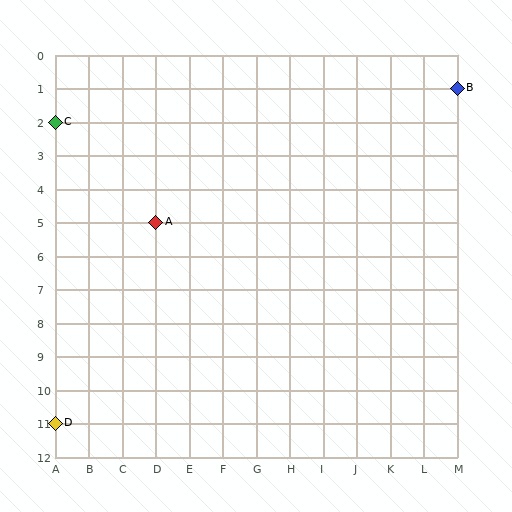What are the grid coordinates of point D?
Point D is at grid coordinates (A, 11).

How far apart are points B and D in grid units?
Points B and D are 12 columns and 10 rows apart (about 15.6 grid units diagonally).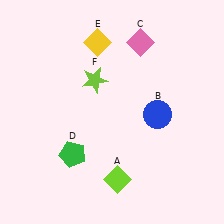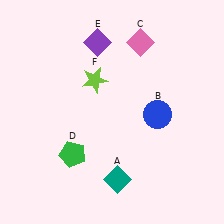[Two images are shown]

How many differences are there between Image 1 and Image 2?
There are 2 differences between the two images.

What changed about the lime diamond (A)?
In Image 1, A is lime. In Image 2, it changed to teal.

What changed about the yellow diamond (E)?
In Image 1, E is yellow. In Image 2, it changed to purple.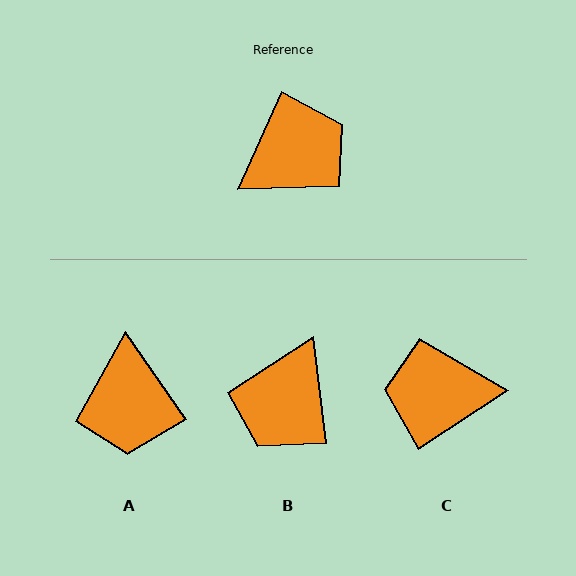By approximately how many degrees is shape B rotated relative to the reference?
Approximately 149 degrees clockwise.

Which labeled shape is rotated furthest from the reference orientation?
B, about 149 degrees away.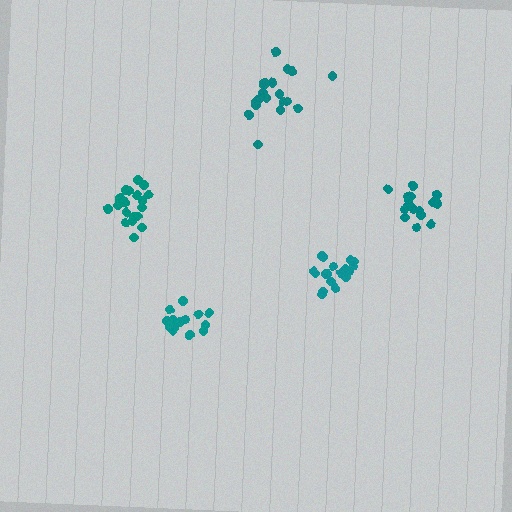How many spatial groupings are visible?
There are 5 spatial groupings.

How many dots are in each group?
Group 1: 19 dots, Group 2: 19 dots, Group 3: 17 dots, Group 4: 20 dots, Group 5: 14 dots (89 total).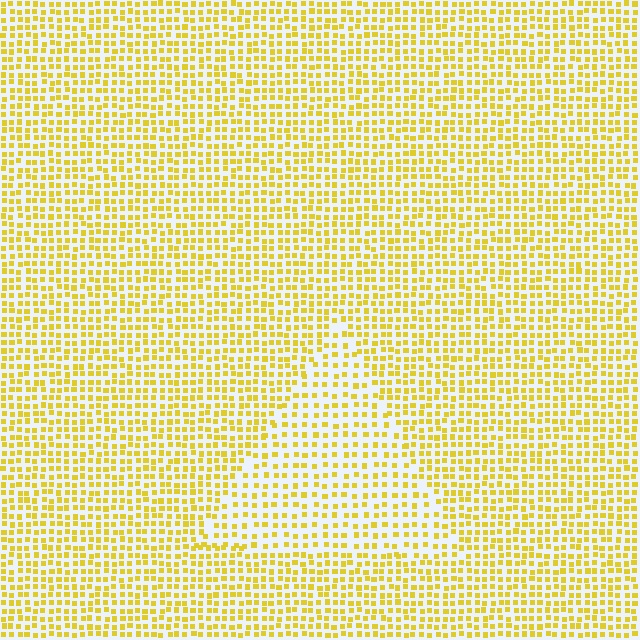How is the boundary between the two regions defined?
The boundary is defined by a change in element density (approximately 1.6x ratio). All elements are the same color, size, and shape.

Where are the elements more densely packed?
The elements are more densely packed outside the triangle boundary.